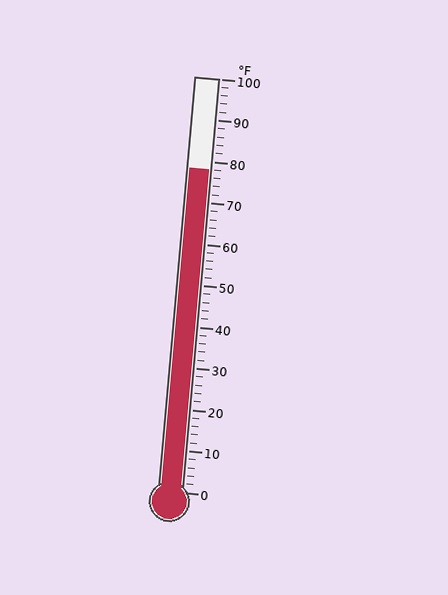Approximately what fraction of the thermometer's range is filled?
The thermometer is filled to approximately 80% of its range.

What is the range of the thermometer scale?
The thermometer scale ranges from 0°F to 100°F.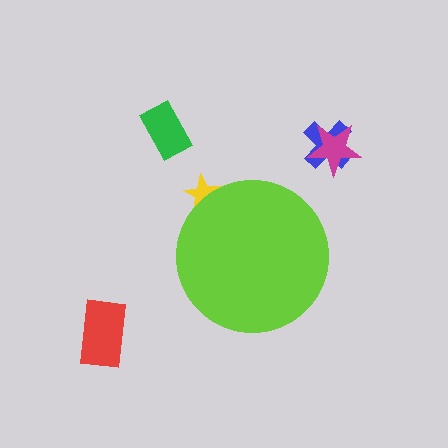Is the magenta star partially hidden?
No, the magenta star is fully visible.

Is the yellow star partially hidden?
Yes, the yellow star is partially hidden behind the lime circle.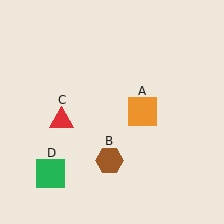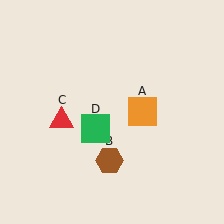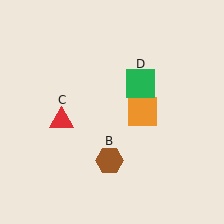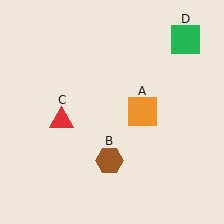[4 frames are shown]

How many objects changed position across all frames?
1 object changed position: green square (object D).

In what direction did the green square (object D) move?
The green square (object D) moved up and to the right.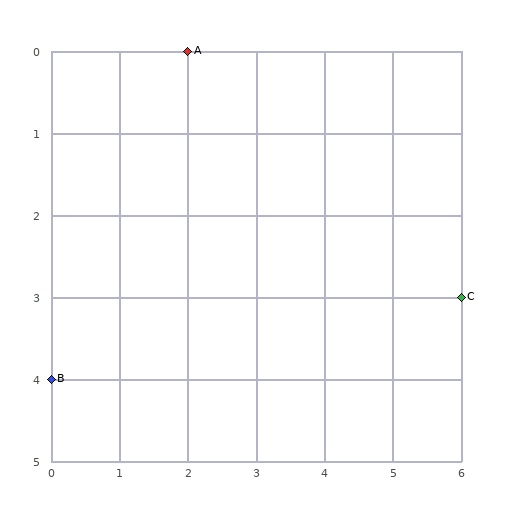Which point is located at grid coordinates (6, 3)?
Point C is at (6, 3).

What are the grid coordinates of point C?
Point C is at grid coordinates (6, 3).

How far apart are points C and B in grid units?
Points C and B are 6 columns and 1 row apart (about 6.1 grid units diagonally).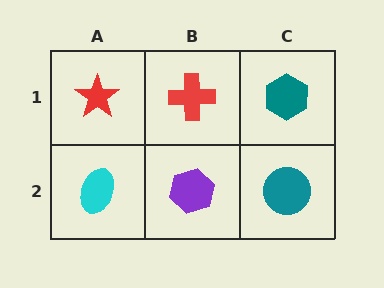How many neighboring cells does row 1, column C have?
2.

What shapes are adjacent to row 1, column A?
A cyan ellipse (row 2, column A), a red cross (row 1, column B).